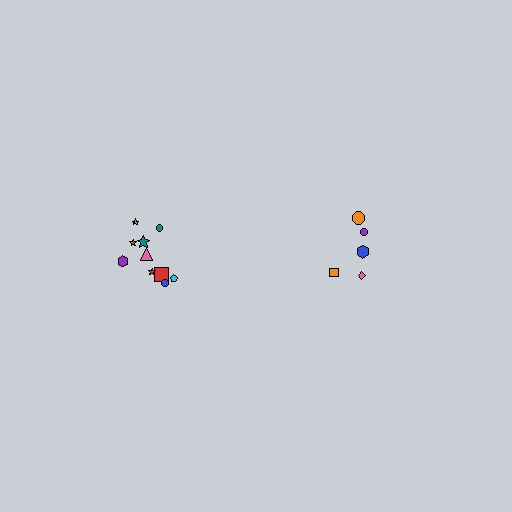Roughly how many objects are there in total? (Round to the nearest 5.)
Roughly 15 objects in total.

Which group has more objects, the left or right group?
The left group.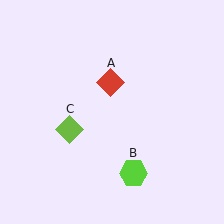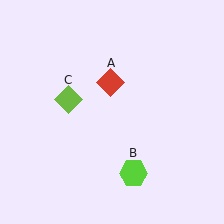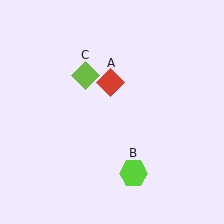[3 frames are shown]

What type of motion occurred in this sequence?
The lime diamond (object C) rotated clockwise around the center of the scene.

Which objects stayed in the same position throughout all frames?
Red diamond (object A) and lime hexagon (object B) remained stationary.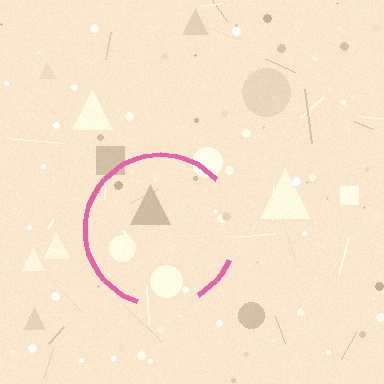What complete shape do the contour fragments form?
The contour fragments form a circle.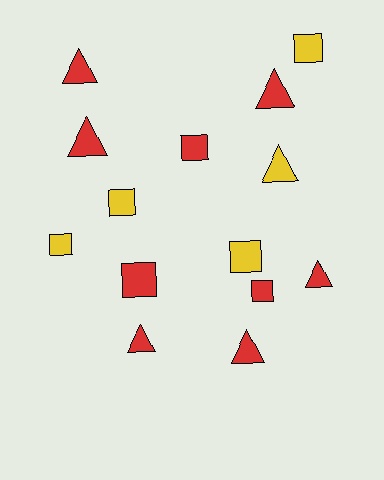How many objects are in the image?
There are 14 objects.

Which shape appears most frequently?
Square, with 7 objects.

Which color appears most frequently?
Red, with 9 objects.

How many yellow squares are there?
There are 4 yellow squares.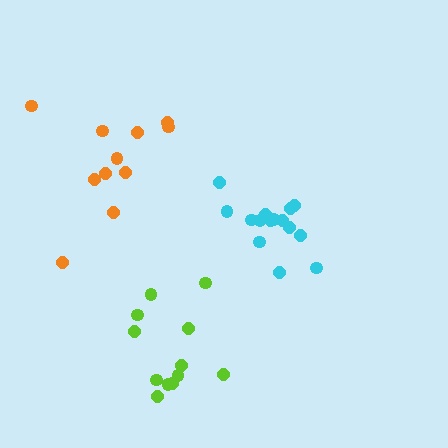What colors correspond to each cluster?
The clusters are colored: lime, orange, cyan.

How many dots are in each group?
Group 1: 12 dots, Group 2: 11 dots, Group 3: 15 dots (38 total).